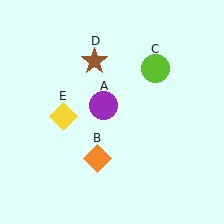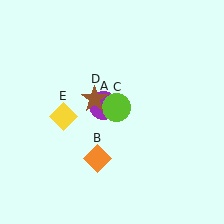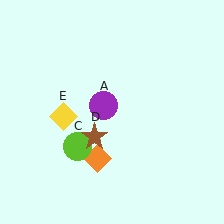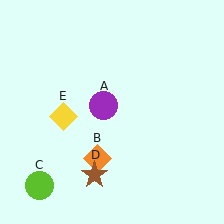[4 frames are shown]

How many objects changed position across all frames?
2 objects changed position: lime circle (object C), brown star (object D).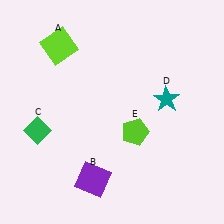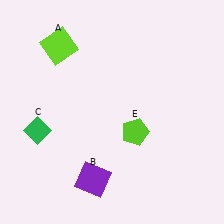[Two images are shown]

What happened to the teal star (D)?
The teal star (D) was removed in Image 2. It was in the top-right area of Image 1.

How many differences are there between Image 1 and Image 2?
There is 1 difference between the two images.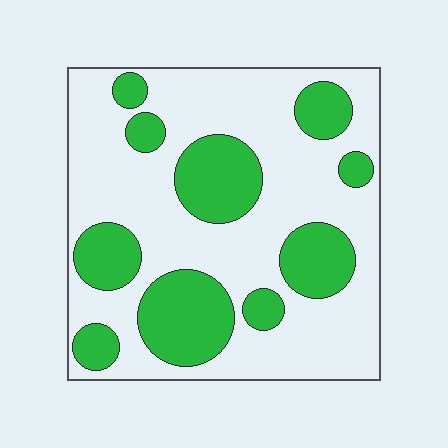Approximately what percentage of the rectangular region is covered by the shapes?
Approximately 30%.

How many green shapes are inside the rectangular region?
10.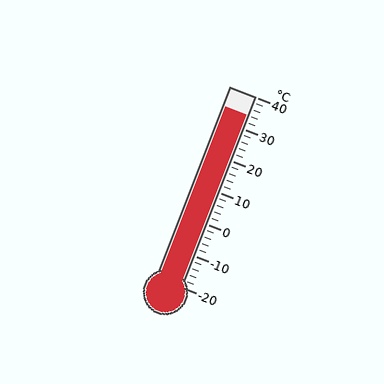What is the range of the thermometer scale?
The thermometer scale ranges from -20°C to 40°C.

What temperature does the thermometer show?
The thermometer shows approximately 34°C.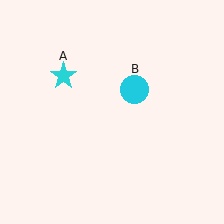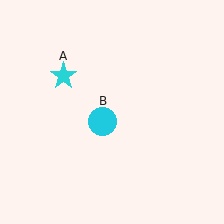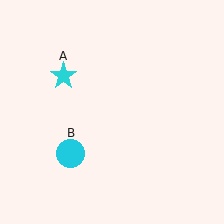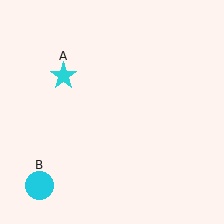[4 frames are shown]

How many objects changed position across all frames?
1 object changed position: cyan circle (object B).